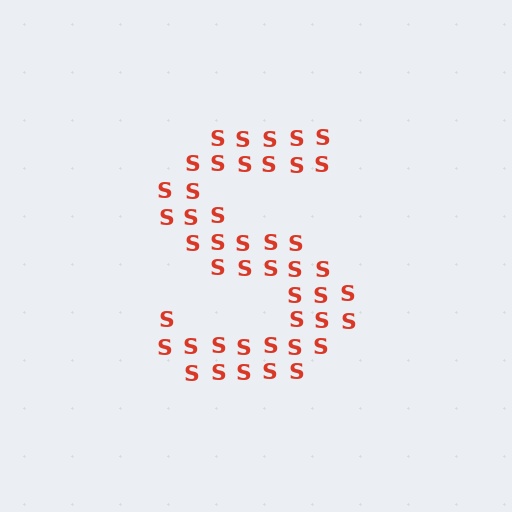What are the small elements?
The small elements are letter S's.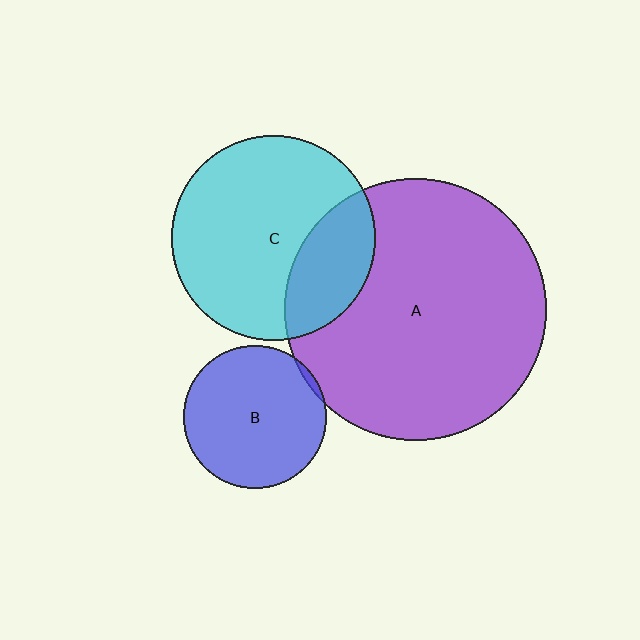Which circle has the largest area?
Circle A (purple).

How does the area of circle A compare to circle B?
Approximately 3.4 times.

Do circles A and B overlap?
Yes.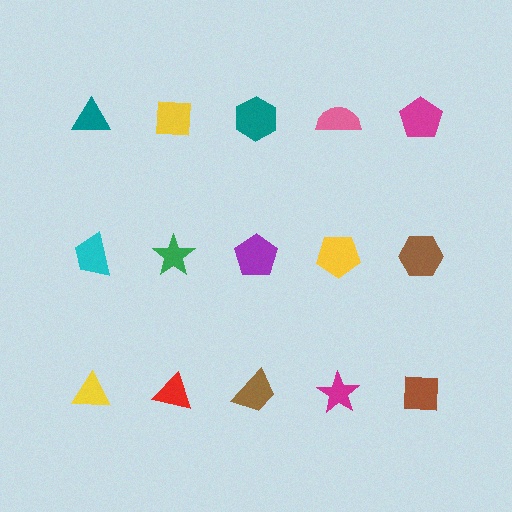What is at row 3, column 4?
A magenta star.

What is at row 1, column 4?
A pink semicircle.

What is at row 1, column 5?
A magenta pentagon.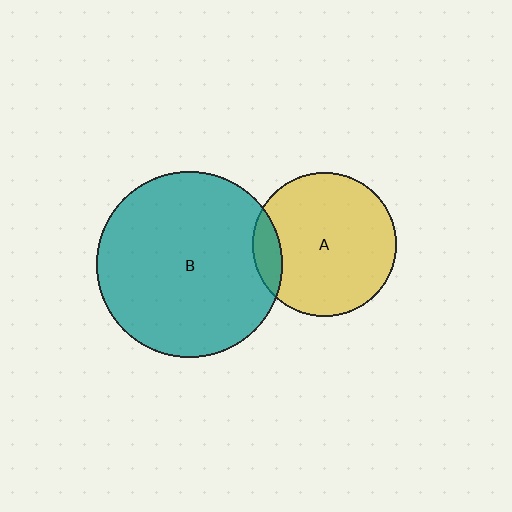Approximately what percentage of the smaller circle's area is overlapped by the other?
Approximately 10%.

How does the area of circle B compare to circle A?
Approximately 1.7 times.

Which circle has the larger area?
Circle B (teal).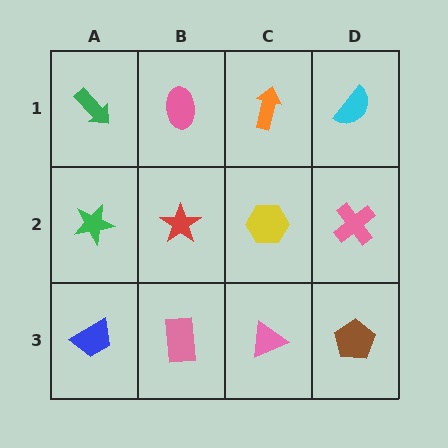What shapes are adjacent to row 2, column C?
An orange arrow (row 1, column C), a pink triangle (row 3, column C), a red star (row 2, column B), a pink cross (row 2, column D).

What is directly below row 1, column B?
A red star.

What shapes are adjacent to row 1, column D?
A pink cross (row 2, column D), an orange arrow (row 1, column C).